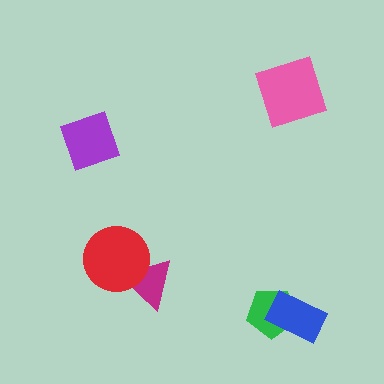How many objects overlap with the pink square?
0 objects overlap with the pink square.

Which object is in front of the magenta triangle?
The red circle is in front of the magenta triangle.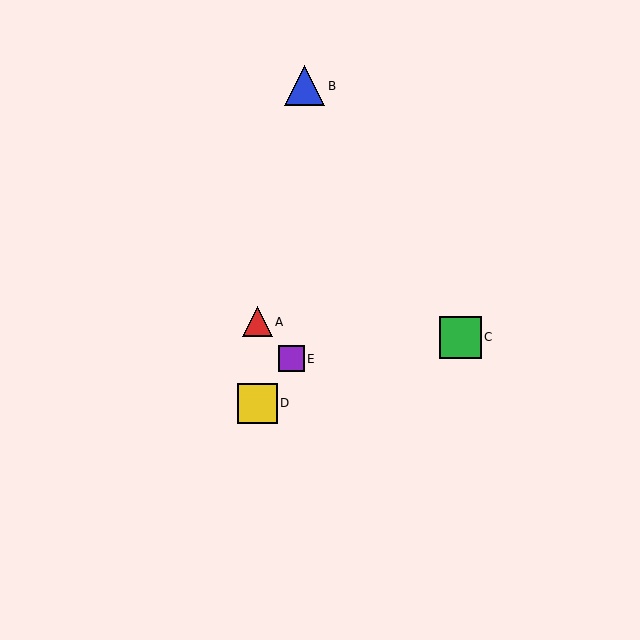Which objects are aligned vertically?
Objects A, D are aligned vertically.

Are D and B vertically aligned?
No, D is at x≈257 and B is at x≈305.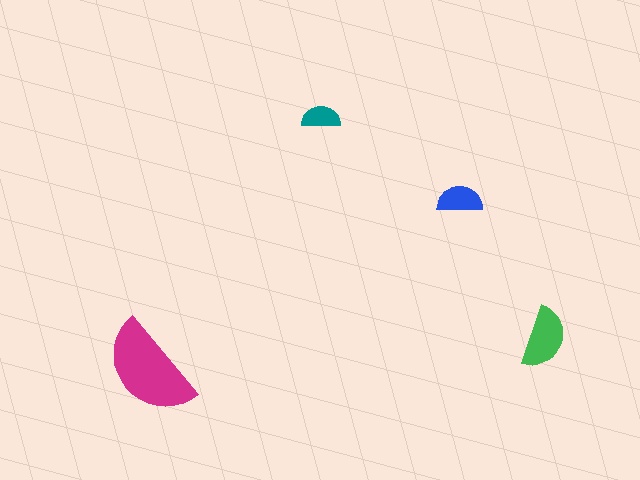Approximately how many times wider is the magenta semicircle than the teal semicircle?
About 2.5 times wider.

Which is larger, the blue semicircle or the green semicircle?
The green one.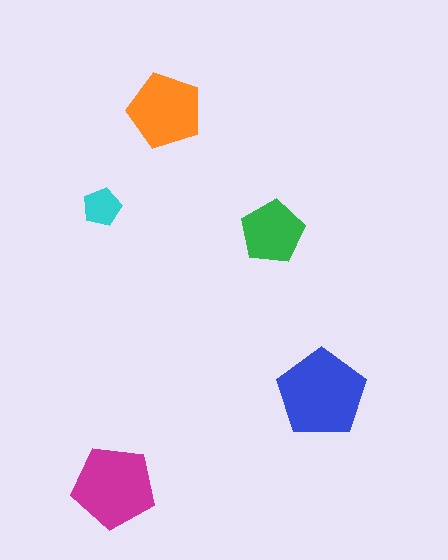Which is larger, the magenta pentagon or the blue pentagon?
The blue one.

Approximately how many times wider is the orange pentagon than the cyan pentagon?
About 2 times wider.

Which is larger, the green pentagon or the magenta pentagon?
The magenta one.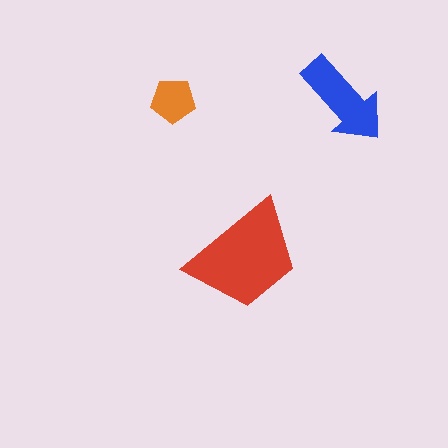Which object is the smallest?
The orange pentagon.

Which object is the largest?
The red trapezoid.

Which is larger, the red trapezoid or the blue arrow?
The red trapezoid.